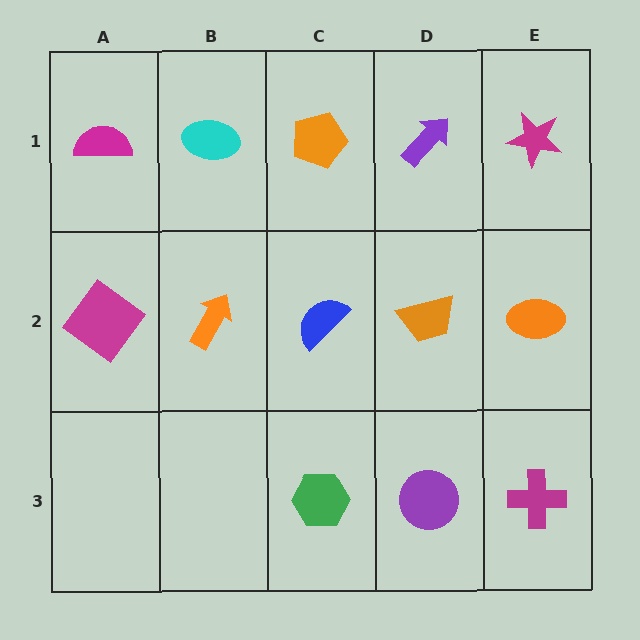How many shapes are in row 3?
3 shapes.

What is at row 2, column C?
A blue semicircle.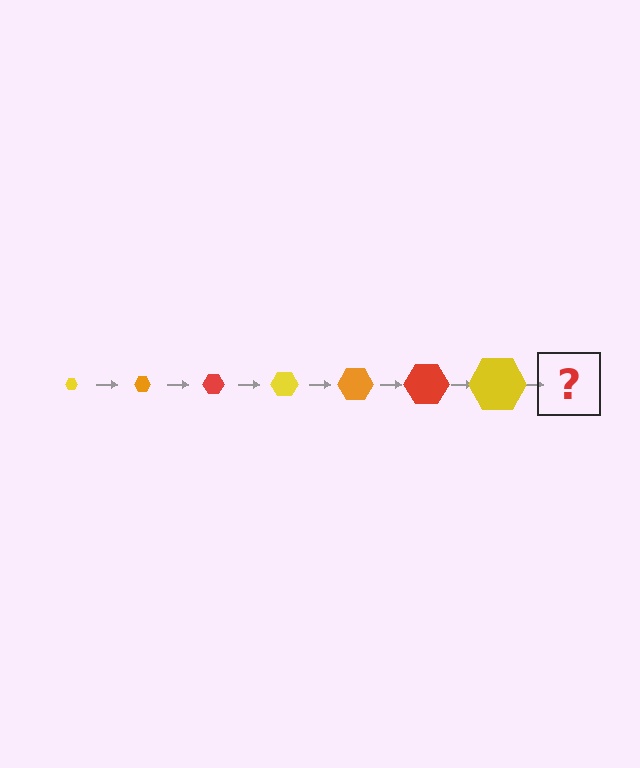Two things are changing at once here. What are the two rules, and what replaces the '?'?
The two rules are that the hexagon grows larger each step and the color cycles through yellow, orange, and red. The '?' should be an orange hexagon, larger than the previous one.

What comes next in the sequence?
The next element should be an orange hexagon, larger than the previous one.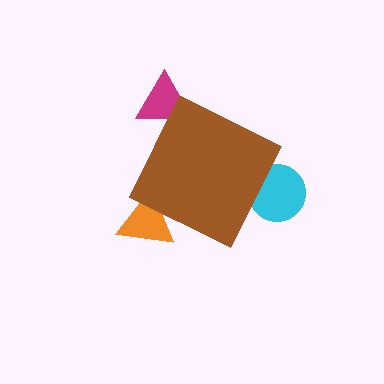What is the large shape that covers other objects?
A brown diamond.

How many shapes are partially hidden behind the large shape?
3 shapes are partially hidden.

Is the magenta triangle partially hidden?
Yes, the magenta triangle is partially hidden behind the brown diamond.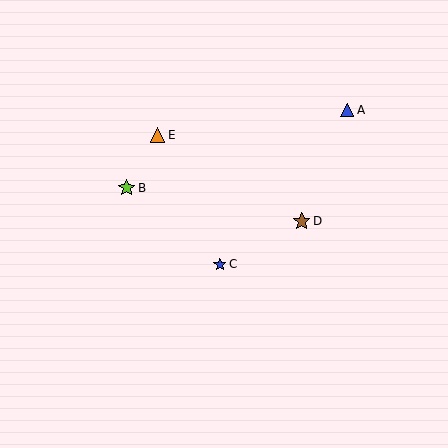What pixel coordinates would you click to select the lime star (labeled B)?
Click at (127, 188) to select the lime star B.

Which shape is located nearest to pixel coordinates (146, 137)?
The orange triangle (labeled E) at (158, 135) is nearest to that location.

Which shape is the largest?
The brown star (labeled D) is the largest.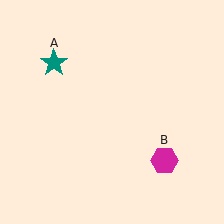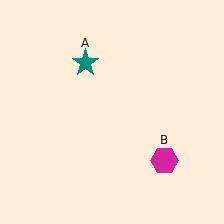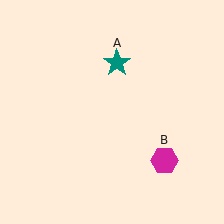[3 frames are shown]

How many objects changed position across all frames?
1 object changed position: teal star (object A).